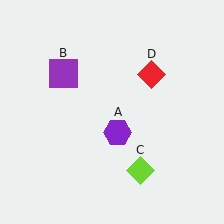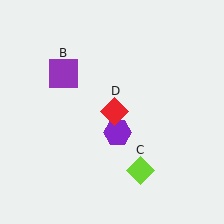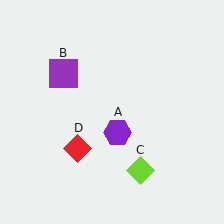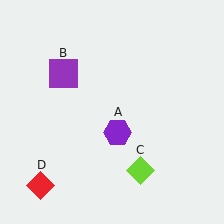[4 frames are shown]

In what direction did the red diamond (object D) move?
The red diamond (object D) moved down and to the left.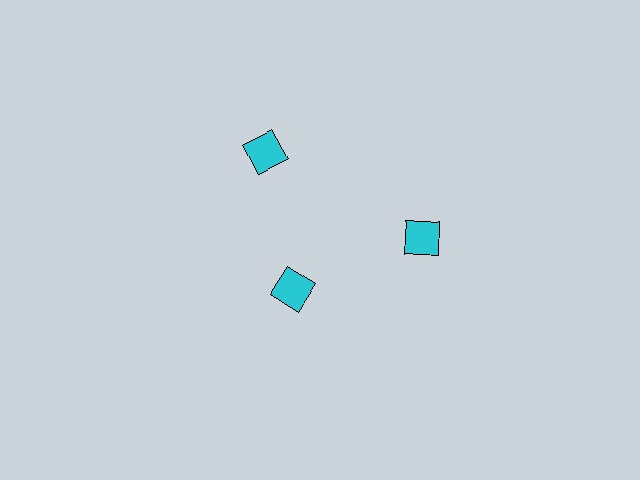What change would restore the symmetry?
The symmetry would be restored by moving it outward, back onto the ring so that all 3 diamonds sit at equal angles and equal distance from the center.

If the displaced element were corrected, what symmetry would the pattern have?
It would have 3-fold rotational symmetry — the pattern would map onto itself every 120 degrees.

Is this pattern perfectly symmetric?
No. The 3 cyan diamonds are arranged in a ring, but one element near the 7 o'clock position is pulled inward toward the center, breaking the 3-fold rotational symmetry.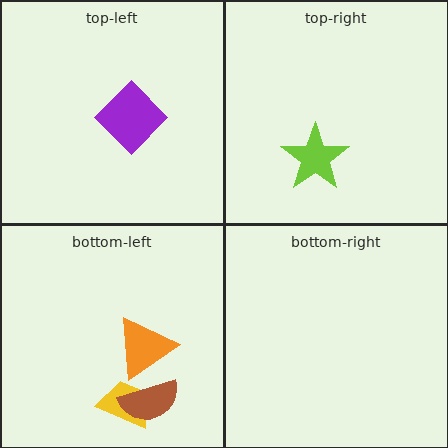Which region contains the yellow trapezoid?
The bottom-left region.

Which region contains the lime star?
The top-right region.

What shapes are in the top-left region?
The purple diamond.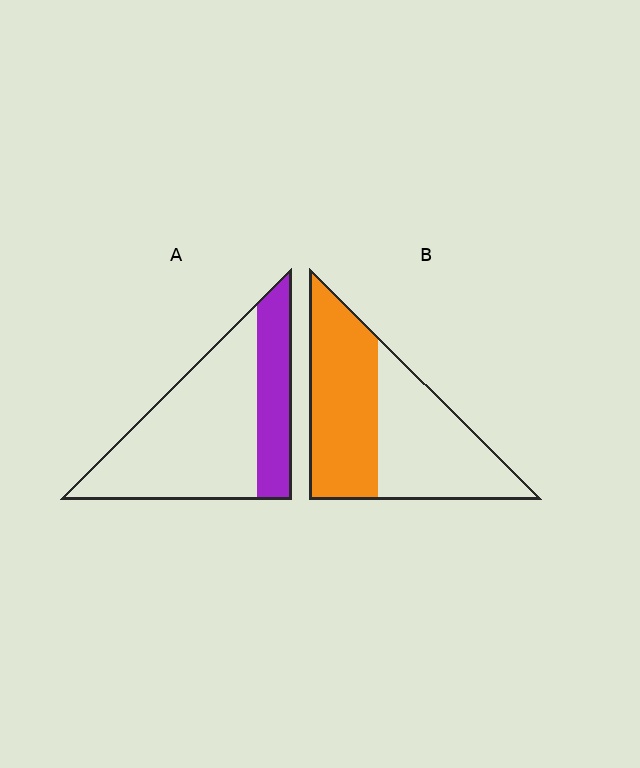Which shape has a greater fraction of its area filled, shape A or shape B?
Shape B.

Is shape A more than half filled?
No.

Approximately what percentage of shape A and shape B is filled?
A is approximately 30% and B is approximately 50%.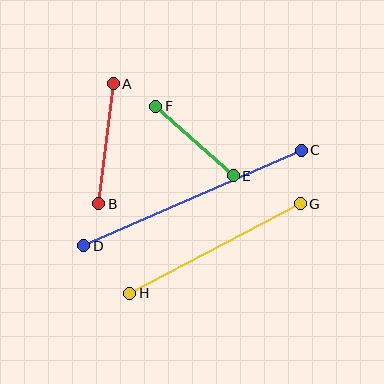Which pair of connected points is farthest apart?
Points C and D are farthest apart.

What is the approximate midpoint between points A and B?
The midpoint is at approximately (106, 144) pixels.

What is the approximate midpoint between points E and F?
The midpoint is at approximately (194, 141) pixels.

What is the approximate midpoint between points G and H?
The midpoint is at approximately (215, 249) pixels.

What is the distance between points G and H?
The distance is approximately 193 pixels.